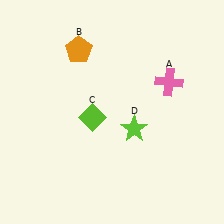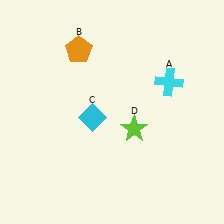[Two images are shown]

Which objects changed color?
A changed from pink to cyan. C changed from lime to cyan.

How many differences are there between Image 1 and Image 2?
There are 2 differences between the two images.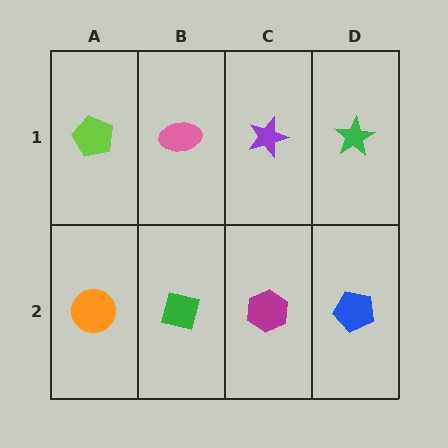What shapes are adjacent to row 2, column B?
A pink ellipse (row 1, column B), an orange circle (row 2, column A), a magenta hexagon (row 2, column C).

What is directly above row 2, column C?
A purple star.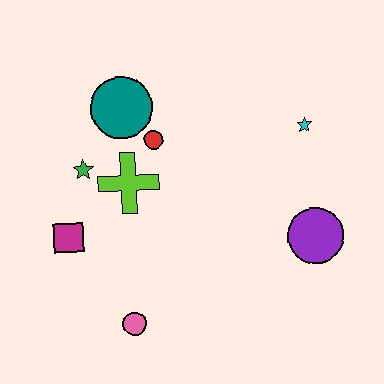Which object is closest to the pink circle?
The magenta square is closest to the pink circle.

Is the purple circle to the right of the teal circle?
Yes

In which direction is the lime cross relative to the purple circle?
The lime cross is to the left of the purple circle.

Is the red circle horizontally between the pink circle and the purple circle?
Yes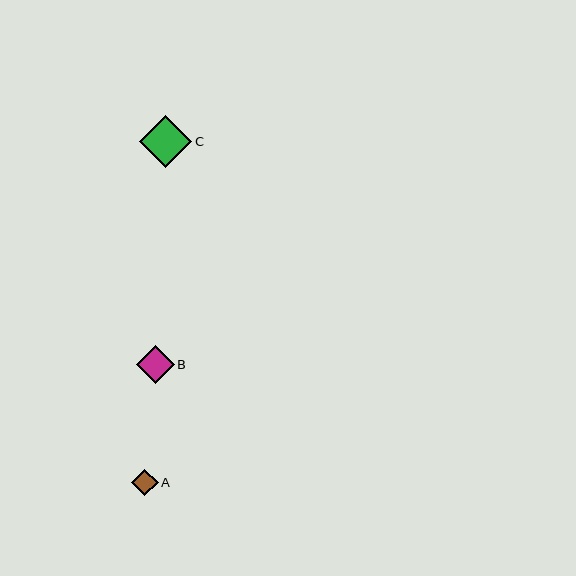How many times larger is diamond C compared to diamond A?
Diamond C is approximately 2.0 times the size of diamond A.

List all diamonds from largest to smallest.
From largest to smallest: C, B, A.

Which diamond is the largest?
Diamond C is the largest with a size of approximately 52 pixels.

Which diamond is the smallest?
Diamond A is the smallest with a size of approximately 26 pixels.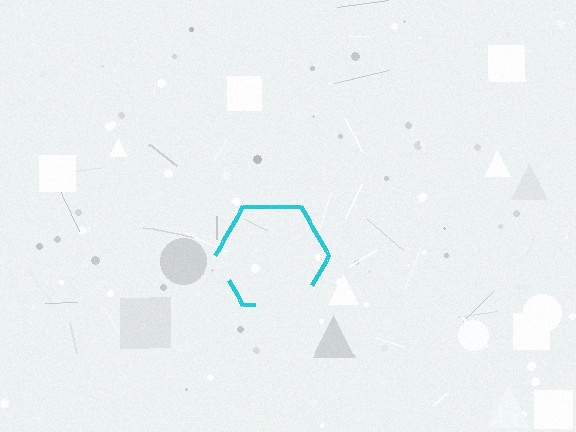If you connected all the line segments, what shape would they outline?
They would outline a hexagon.